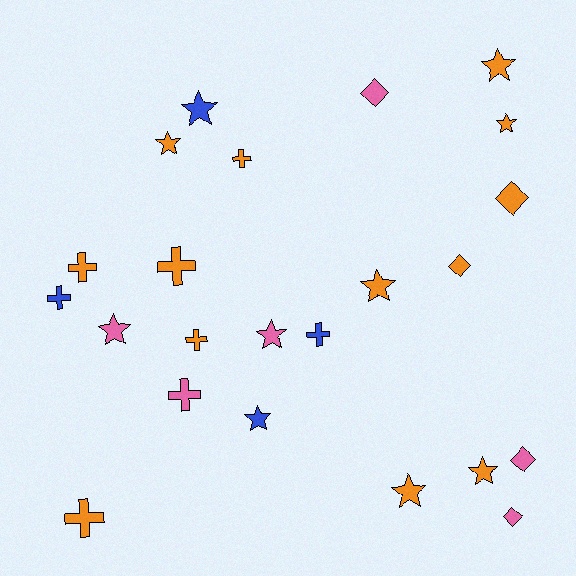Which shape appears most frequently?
Star, with 10 objects.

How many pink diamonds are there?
There are 3 pink diamonds.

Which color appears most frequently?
Orange, with 13 objects.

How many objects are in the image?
There are 23 objects.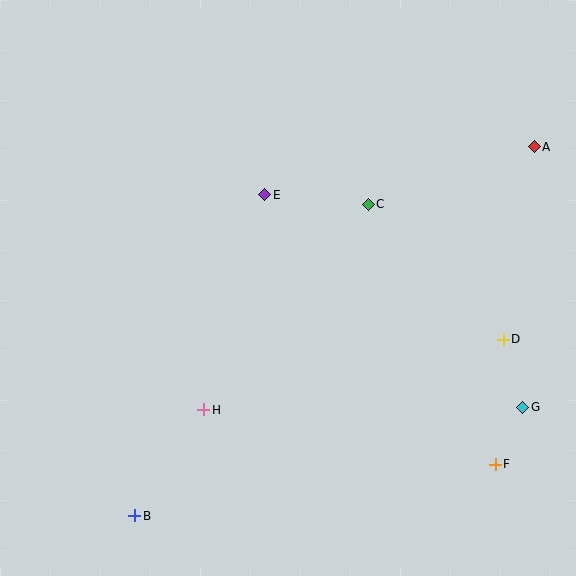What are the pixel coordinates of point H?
Point H is at (204, 410).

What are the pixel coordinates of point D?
Point D is at (503, 339).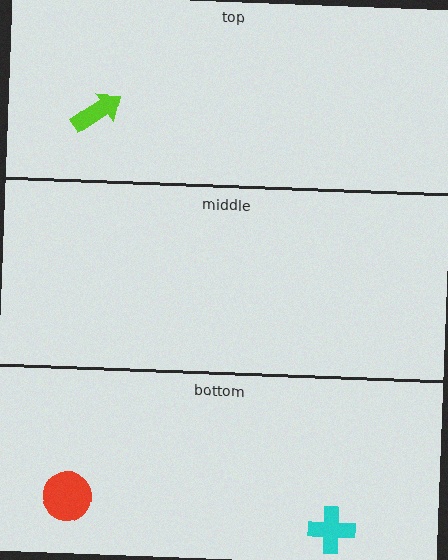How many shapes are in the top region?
1.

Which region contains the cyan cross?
The bottom region.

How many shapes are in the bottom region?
2.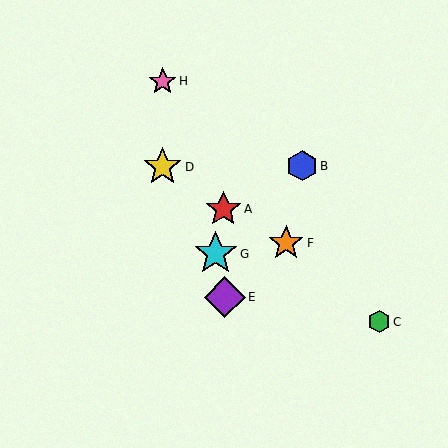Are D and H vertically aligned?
Yes, both are at x≈163.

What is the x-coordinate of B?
Object B is at x≈302.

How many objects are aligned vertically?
2 objects (D, H) are aligned vertically.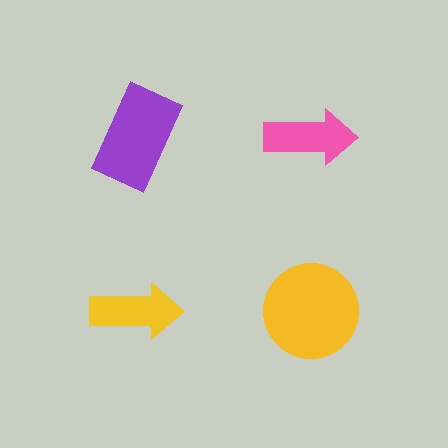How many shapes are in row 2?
2 shapes.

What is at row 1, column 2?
A pink arrow.